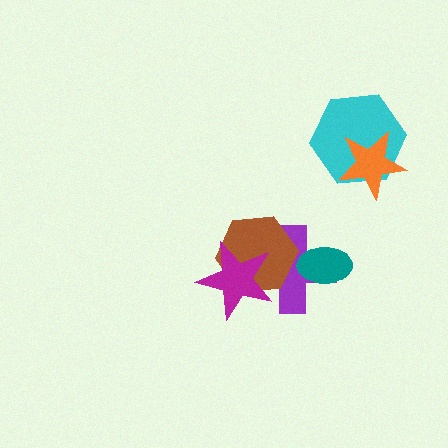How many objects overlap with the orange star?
1 object overlaps with the orange star.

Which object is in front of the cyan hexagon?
The orange star is in front of the cyan hexagon.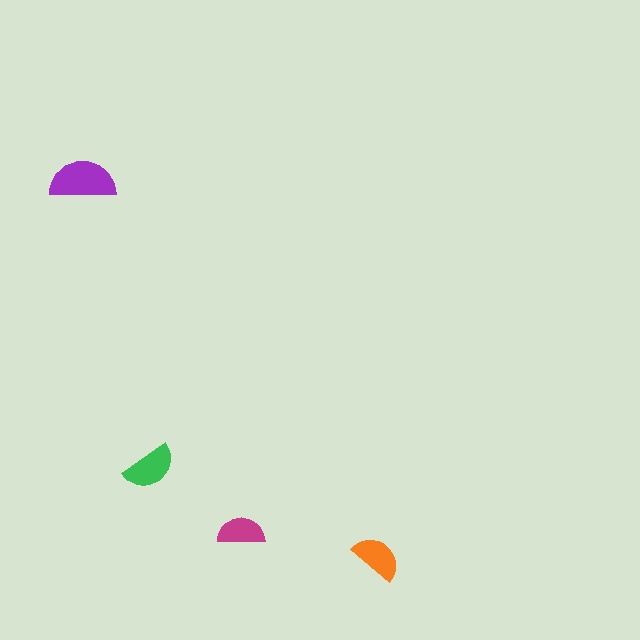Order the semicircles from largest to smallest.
the purple one, the green one, the orange one, the magenta one.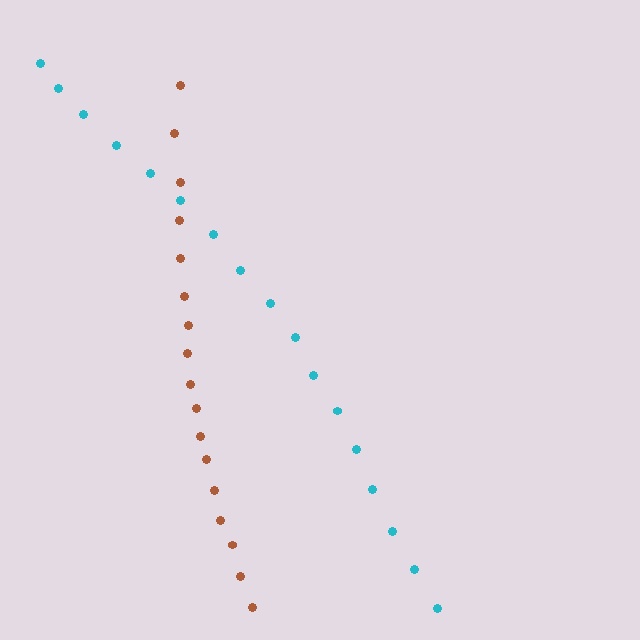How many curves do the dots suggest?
There are 2 distinct paths.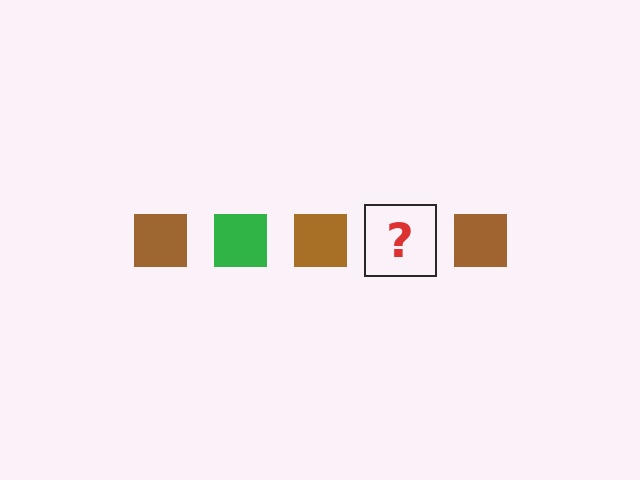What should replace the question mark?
The question mark should be replaced with a green square.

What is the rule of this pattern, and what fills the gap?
The rule is that the pattern cycles through brown, green squares. The gap should be filled with a green square.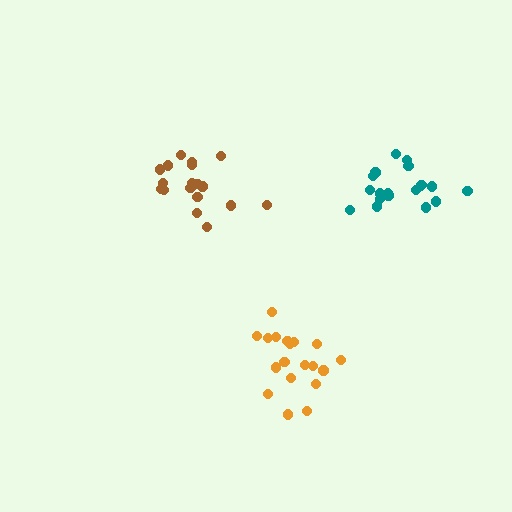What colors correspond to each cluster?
The clusters are colored: brown, orange, teal.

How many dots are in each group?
Group 1: 18 dots, Group 2: 19 dots, Group 3: 19 dots (56 total).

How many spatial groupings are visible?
There are 3 spatial groupings.